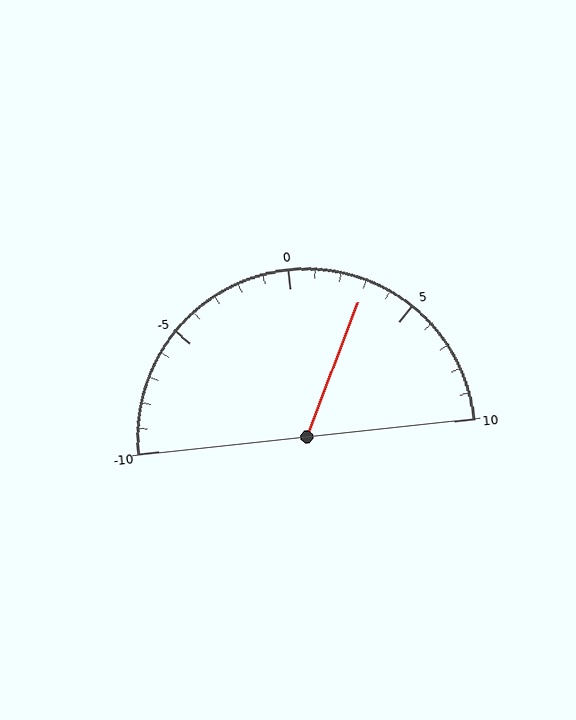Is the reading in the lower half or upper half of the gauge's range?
The reading is in the upper half of the range (-10 to 10).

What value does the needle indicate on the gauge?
The needle indicates approximately 3.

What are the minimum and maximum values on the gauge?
The gauge ranges from -10 to 10.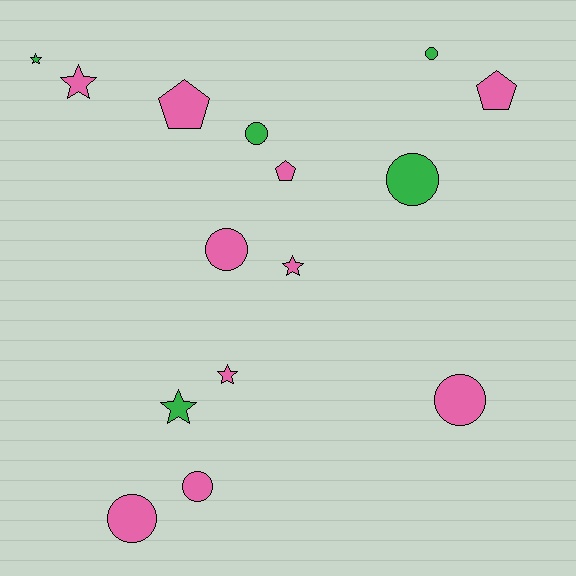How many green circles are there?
There are 3 green circles.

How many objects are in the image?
There are 15 objects.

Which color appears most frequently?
Pink, with 10 objects.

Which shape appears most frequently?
Circle, with 7 objects.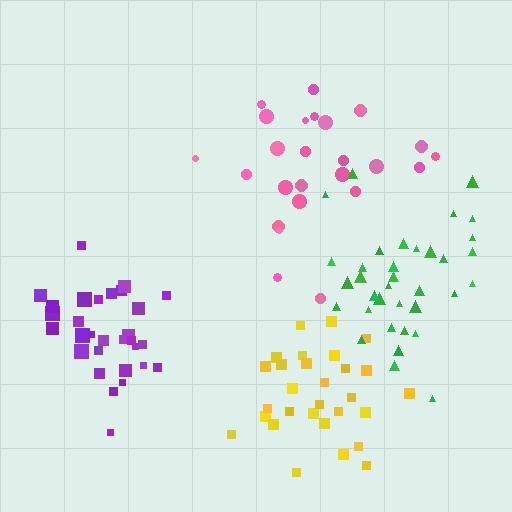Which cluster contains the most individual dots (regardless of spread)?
Green (35).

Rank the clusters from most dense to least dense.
yellow, purple, green, pink.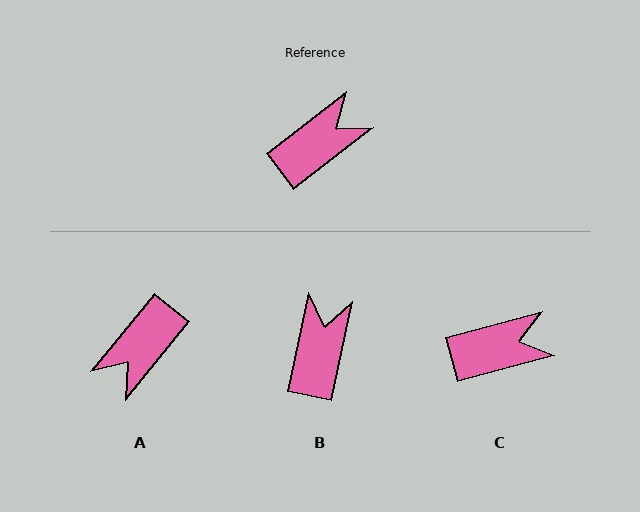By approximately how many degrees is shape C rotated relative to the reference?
Approximately 22 degrees clockwise.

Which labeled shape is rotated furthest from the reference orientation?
A, about 167 degrees away.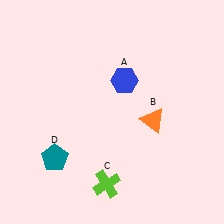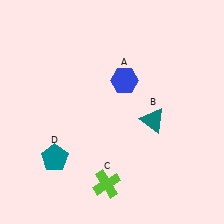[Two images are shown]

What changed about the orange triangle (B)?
In Image 1, B is orange. In Image 2, it changed to teal.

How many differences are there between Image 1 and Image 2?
There is 1 difference between the two images.